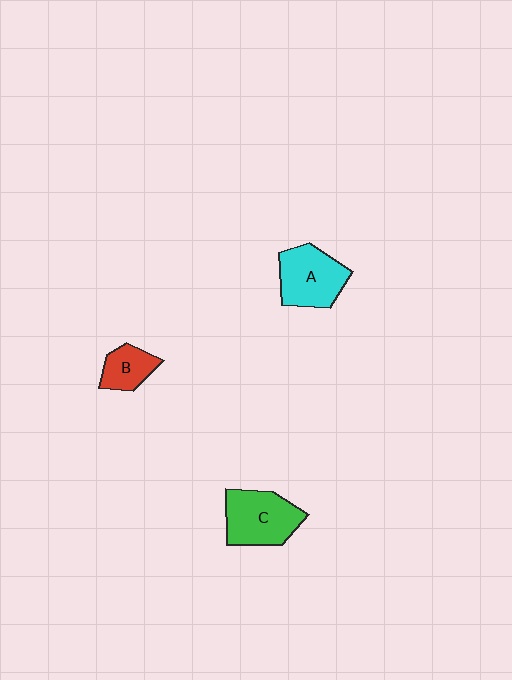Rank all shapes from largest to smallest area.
From largest to smallest: C (green), A (cyan), B (red).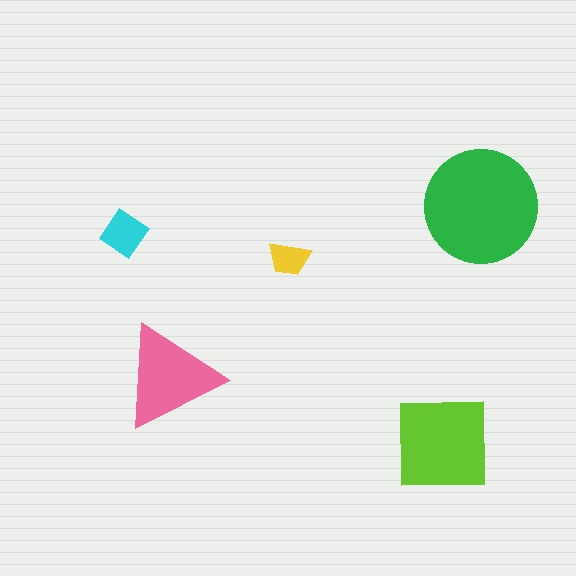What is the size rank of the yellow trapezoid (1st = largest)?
5th.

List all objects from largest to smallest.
The green circle, the lime square, the pink triangle, the cyan diamond, the yellow trapezoid.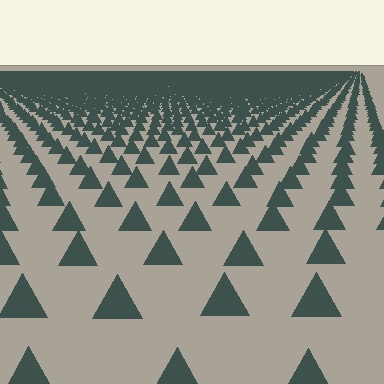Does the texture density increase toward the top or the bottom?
Density increases toward the top.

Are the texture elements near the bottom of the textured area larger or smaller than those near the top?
Larger. Near the bottom, elements are closer to the viewer and appear at a bigger on-screen size.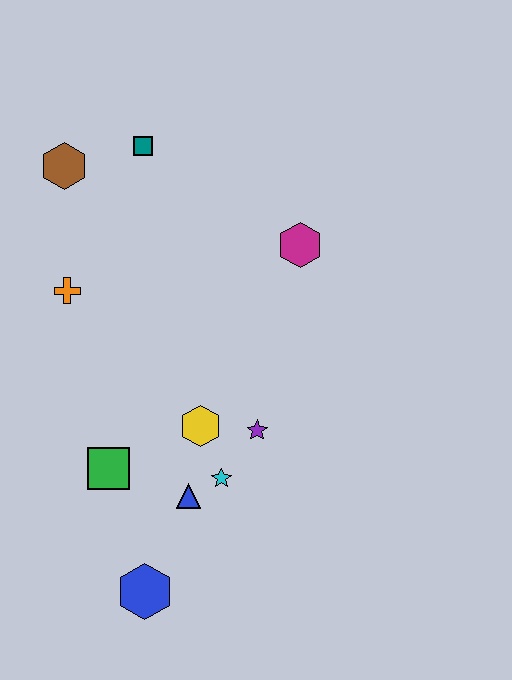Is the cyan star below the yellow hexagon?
Yes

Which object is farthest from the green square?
The teal square is farthest from the green square.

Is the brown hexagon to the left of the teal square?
Yes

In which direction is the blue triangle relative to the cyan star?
The blue triangle is to the left of the cyan star.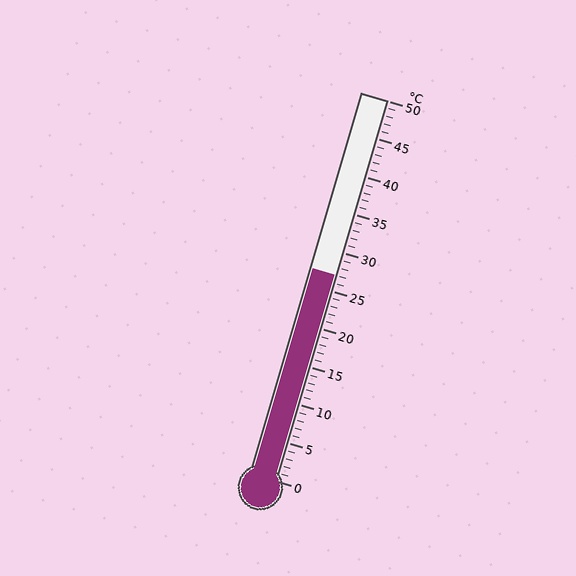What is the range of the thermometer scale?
The thermometer scale ranges from 0°C to 50°C.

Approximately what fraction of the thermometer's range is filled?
The thermometer is filled to approximately 55% of its range.